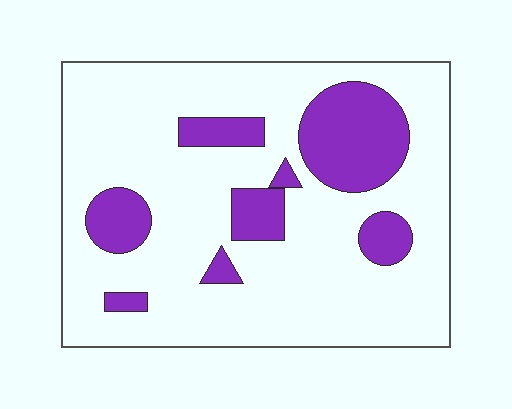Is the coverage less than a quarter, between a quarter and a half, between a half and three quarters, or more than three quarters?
Less than a quarter.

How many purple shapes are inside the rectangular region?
8.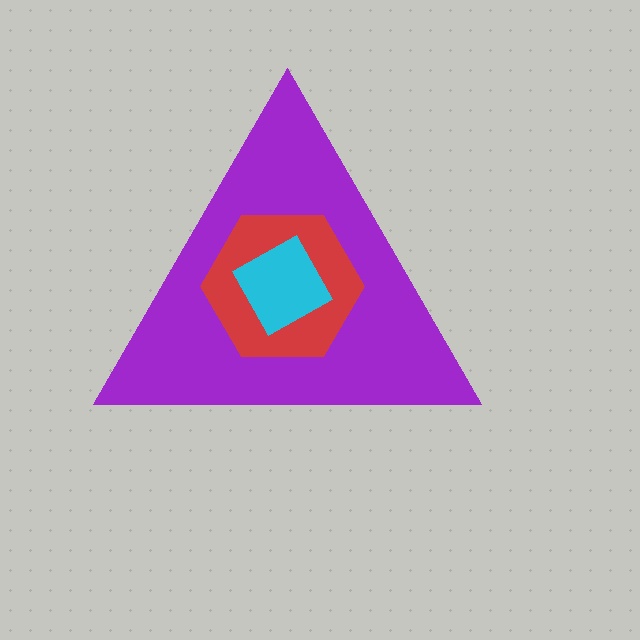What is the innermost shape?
The cyan square.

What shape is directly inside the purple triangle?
The red hexagon.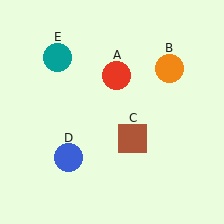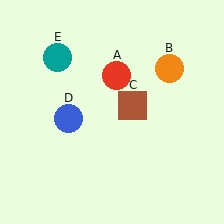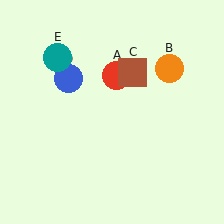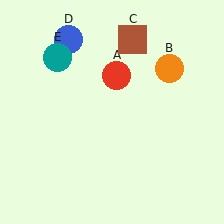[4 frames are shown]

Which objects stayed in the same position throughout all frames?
Red circle (object A) and orange circle (object B) and teal circle (object E) remained stationary.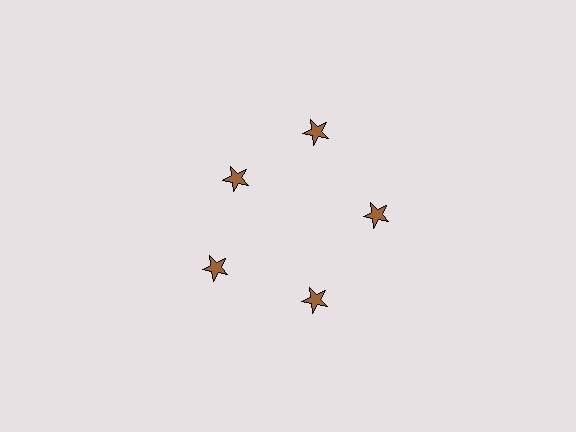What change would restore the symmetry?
The symmetry would be restored by moving it outward, back onto the ring so that all 5 stars sit at equal angles and equal distance from the center.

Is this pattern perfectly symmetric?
No. The 5 brown stars are arranged in a ring, but one element near the 10 o'clock position is pulled inward toward the center, breaking the 5-fold rotational symmetry.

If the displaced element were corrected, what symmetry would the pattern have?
It would have 5-fold rotational symmetry — the pattern would map onto itself every 72 degrees.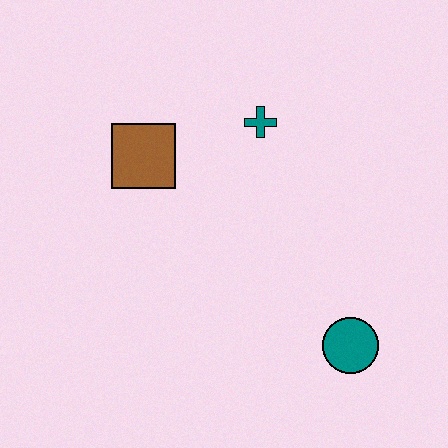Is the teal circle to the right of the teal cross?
Yes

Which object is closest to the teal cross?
The brown square is closest to the teal cross.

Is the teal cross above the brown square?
Yes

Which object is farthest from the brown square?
The teal circle is farthest from the brown square.